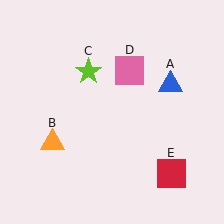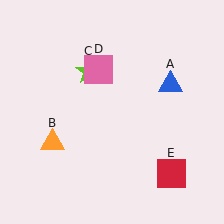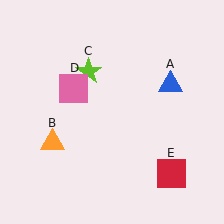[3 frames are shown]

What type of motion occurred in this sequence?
The pink square (object D) rotated counterclockwise around the center of the scene.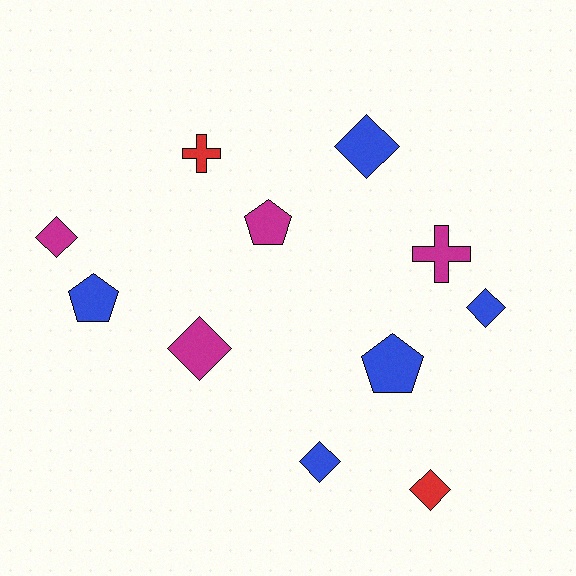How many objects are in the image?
There are 11 objects.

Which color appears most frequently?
Blue, with 5 objects.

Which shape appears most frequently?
Diamond, with 6 objects.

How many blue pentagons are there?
There are 2 blue pentagons.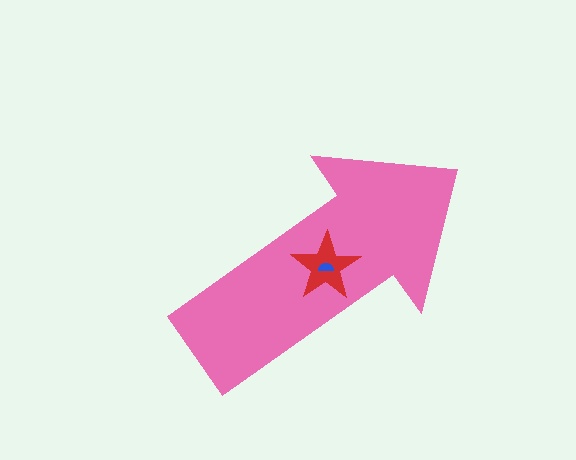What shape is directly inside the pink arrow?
The red star.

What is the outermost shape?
The pink arrow.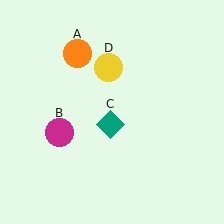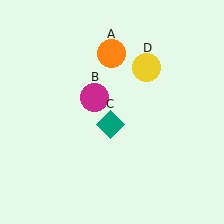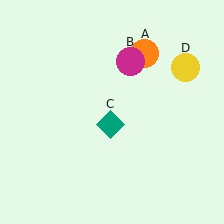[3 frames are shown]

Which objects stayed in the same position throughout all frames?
Teal diamond (object C) remained stationary.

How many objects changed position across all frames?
3 objects changed position: orange circle (object A), magenta circle (object B), yellow circle (object D).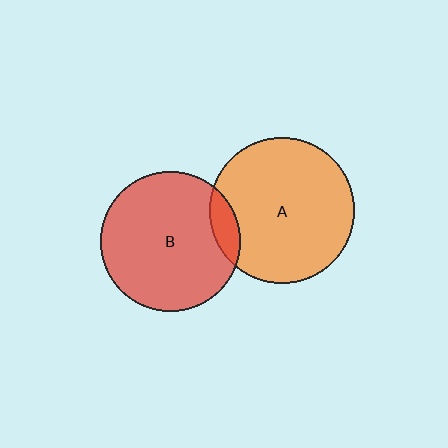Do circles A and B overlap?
Yes.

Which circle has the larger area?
Circle A (orange).